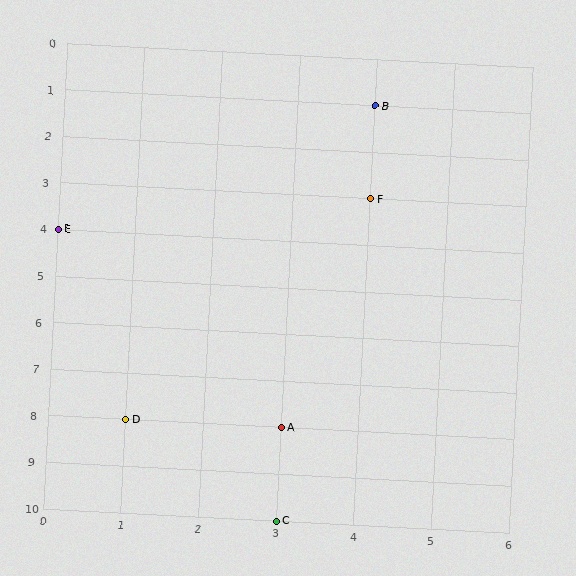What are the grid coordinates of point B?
Point B is at grid coordinates (4, 1).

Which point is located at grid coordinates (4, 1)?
Point B is at (4, 1).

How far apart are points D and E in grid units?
Points D and E are 1 column and 4 rows apart (about 4.1 grid units diagonally).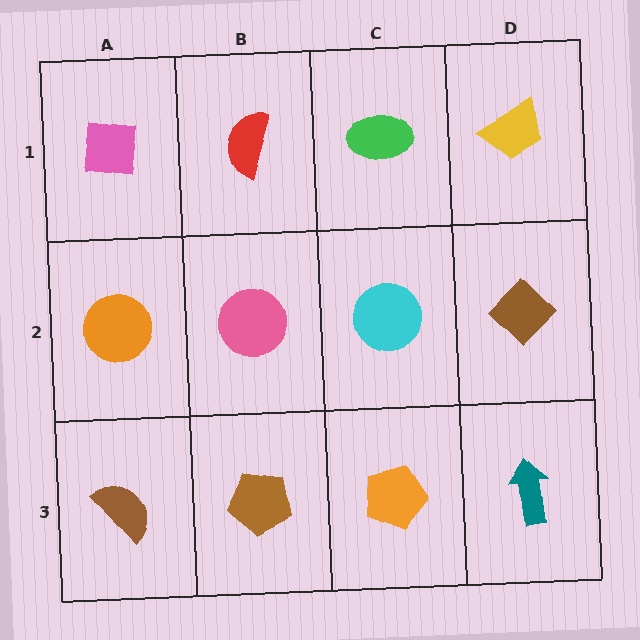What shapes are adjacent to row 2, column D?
A yellow trapezoid (row 1, column D), a teal arrow (row 3, column D), a cyan circle (row 2, column C).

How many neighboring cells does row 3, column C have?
3.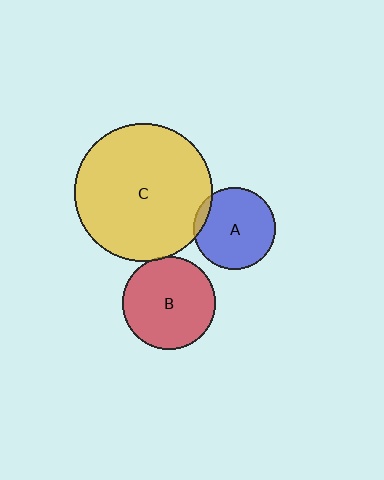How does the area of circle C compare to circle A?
Approximately 2.8 times.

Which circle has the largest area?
Circle C (yellow).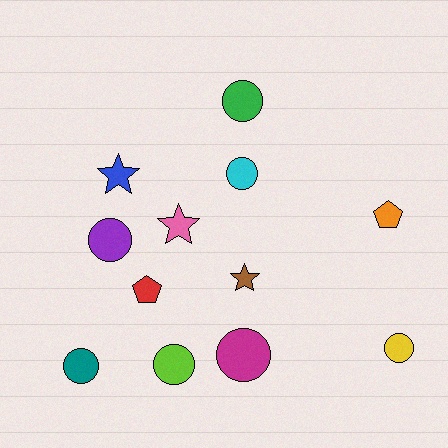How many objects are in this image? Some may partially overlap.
There are 12 objects.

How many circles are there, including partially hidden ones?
There are 7 circles.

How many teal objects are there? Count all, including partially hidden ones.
There is 1 teal object.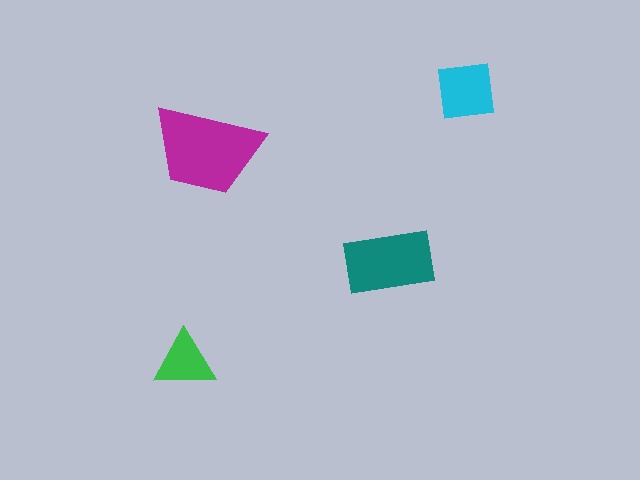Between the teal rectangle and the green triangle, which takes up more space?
The teal rectangle.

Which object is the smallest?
The green triangle.